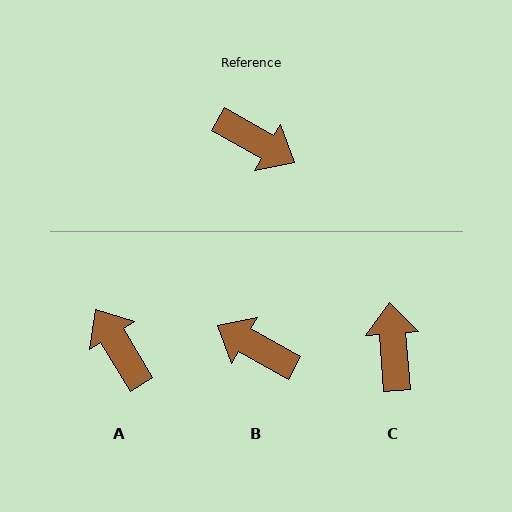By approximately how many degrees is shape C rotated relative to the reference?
Approximately 124 degrees counter-clockwise.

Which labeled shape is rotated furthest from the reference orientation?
B, about 180 degrees away.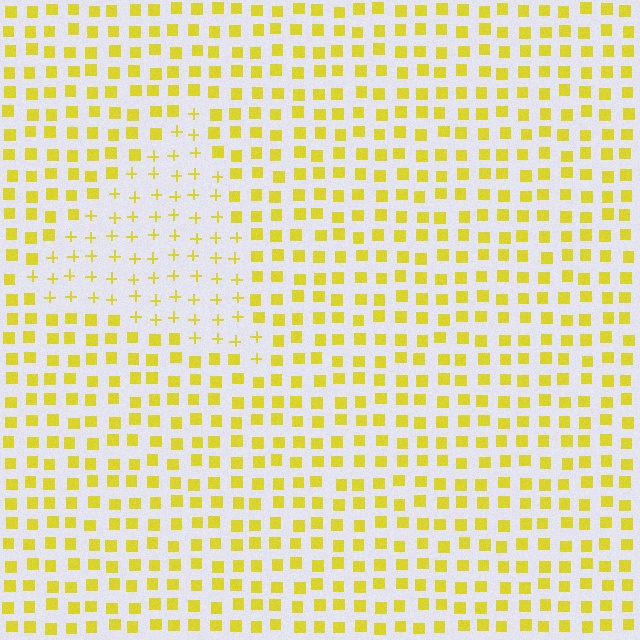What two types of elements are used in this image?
The image uses plus signs inside the triangle region and squares outside it.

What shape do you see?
I see a triangle.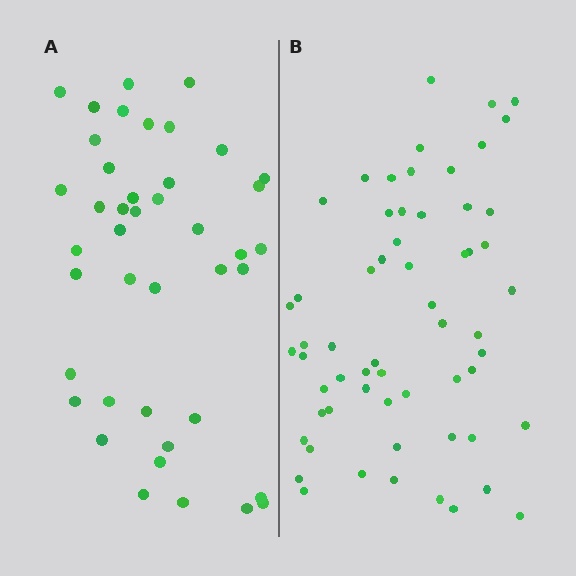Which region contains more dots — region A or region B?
Region B (the right region) has more dots.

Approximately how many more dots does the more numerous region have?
Region B has approximately 20 more dots than region A.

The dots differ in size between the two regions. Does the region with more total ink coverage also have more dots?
No. Region A has more total ink coverage because its dots are larger, but region B actually contains more individual dots. Total area can be misleading — the number of items is what matters here.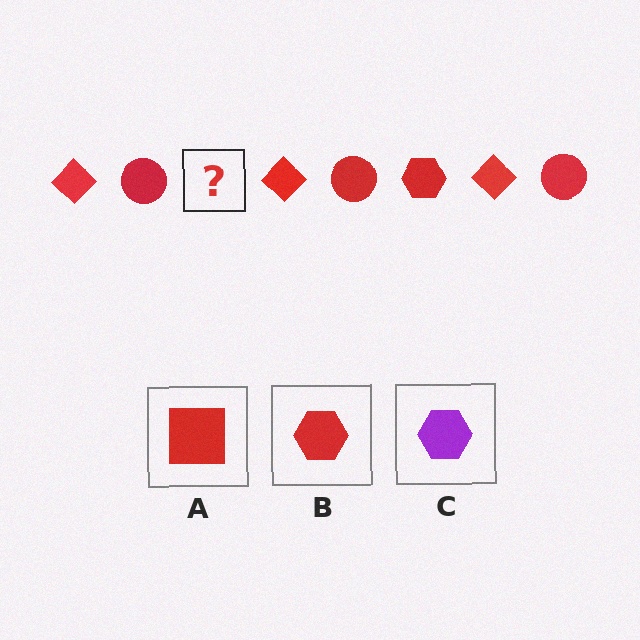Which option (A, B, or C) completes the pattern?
B.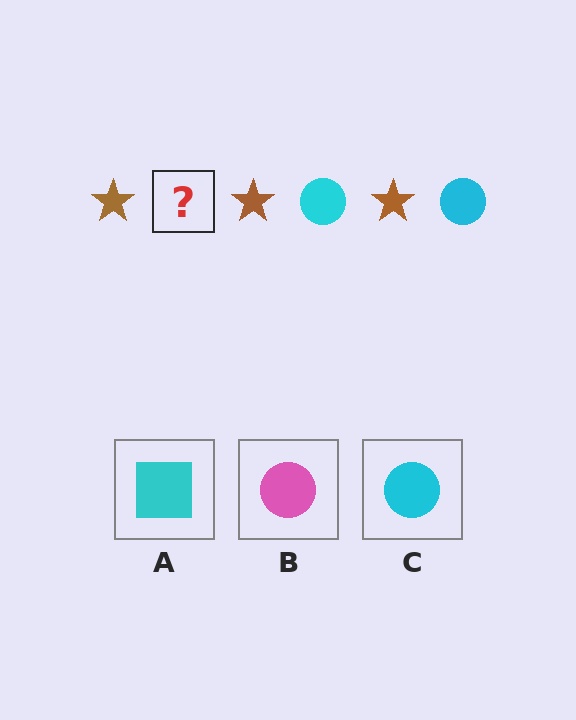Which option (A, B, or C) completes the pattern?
C.